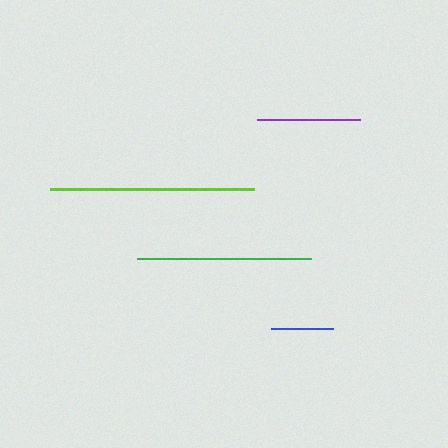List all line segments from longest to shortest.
From longest to shortest: lime, green, purple, blue.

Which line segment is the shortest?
The blue line is the shortest at approximately 62 pixels.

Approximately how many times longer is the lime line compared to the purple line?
The lime line is approximately 2.0 times the length of the purple line.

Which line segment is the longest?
The lime line is the longest at approximately 204 pixels.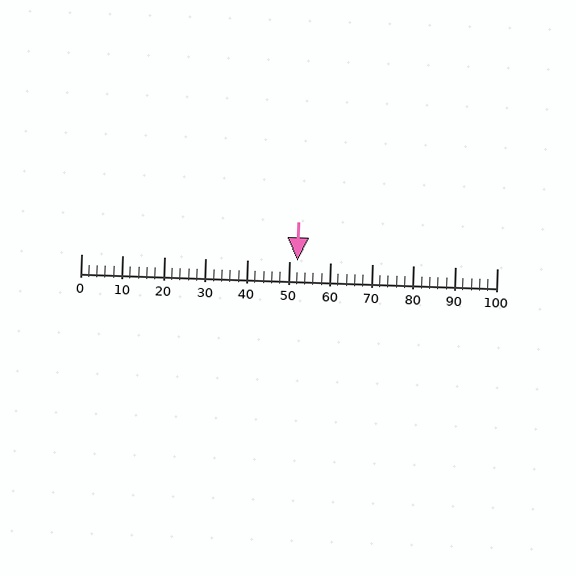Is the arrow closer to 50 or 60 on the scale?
The arrow is closer to 50.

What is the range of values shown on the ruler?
The ruler shows values from 0 to 100.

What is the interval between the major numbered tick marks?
The major tick marks are spaced 10 units apart.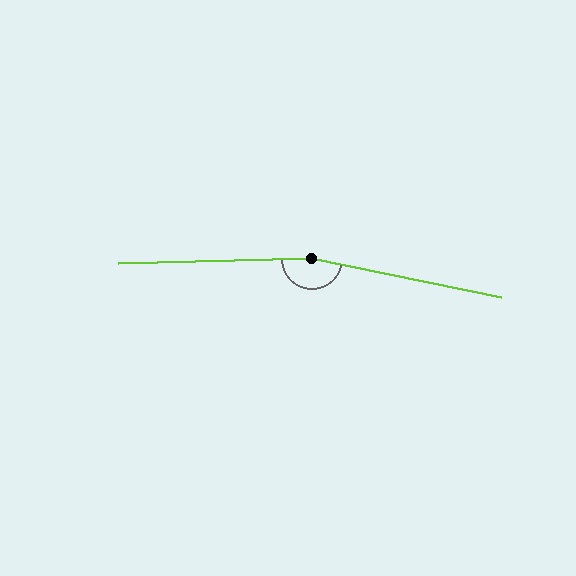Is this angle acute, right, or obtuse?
It is obtuse.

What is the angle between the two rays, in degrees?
Approximately 167 degrees.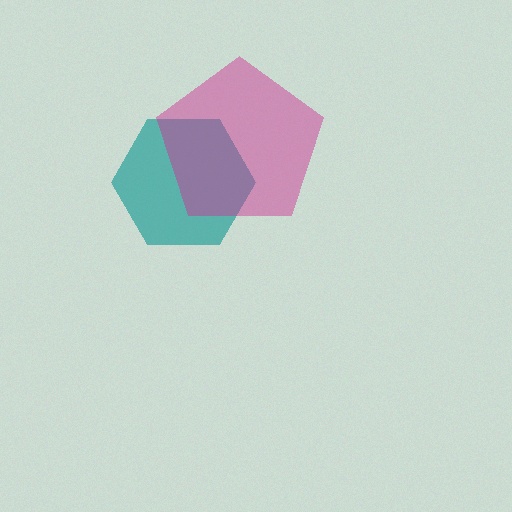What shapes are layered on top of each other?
The layered shapes are: a teal hexagon, a magenta pentagon.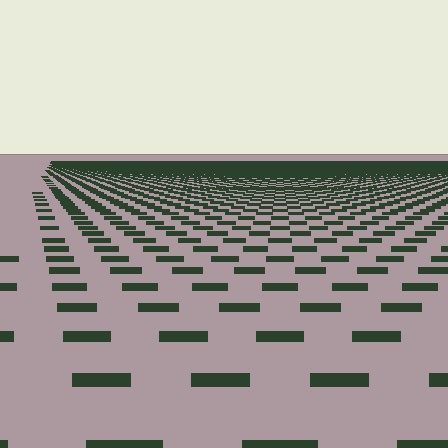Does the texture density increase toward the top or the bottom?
Density increases toward the top.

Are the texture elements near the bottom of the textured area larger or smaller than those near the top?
Larger. Near the bottom, elements are closer to the viewer and appear at a bigger on-screen size.